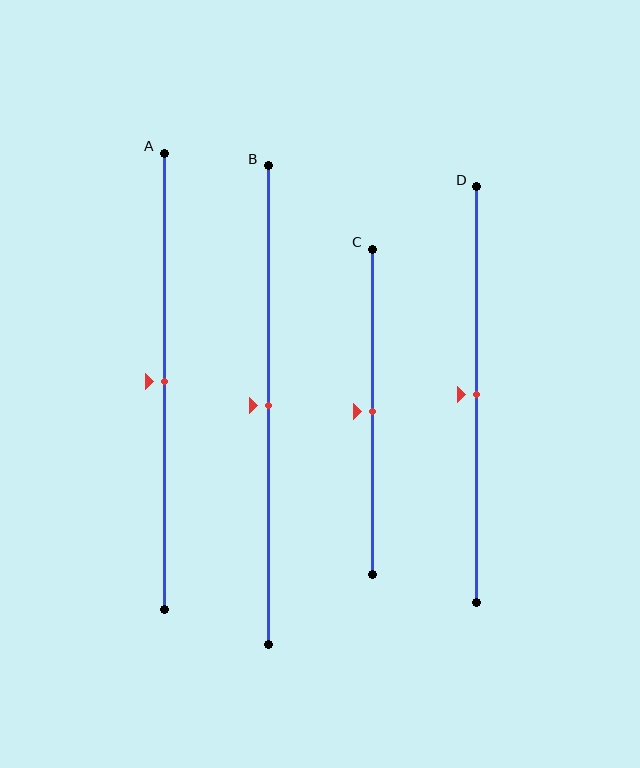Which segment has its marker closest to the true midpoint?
Segment A has its marker closest to the true midpoint.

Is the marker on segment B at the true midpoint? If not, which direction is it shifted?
Yes, the marker on segment B is at the true midpoint.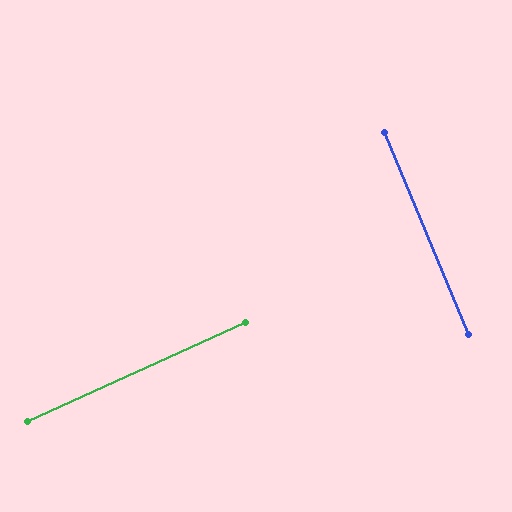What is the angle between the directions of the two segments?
Approximately 88 degrees.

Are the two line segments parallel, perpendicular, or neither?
Perpendicular — they meet at approximately 88°.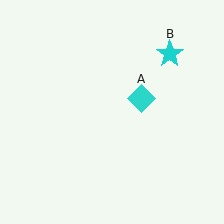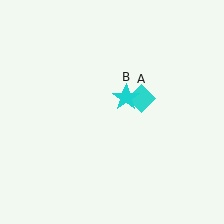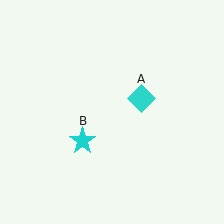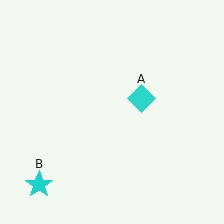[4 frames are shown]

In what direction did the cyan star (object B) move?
The cyan star (object B) moved down and to the left.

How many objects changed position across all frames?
1 object changed position: cyan star (object B).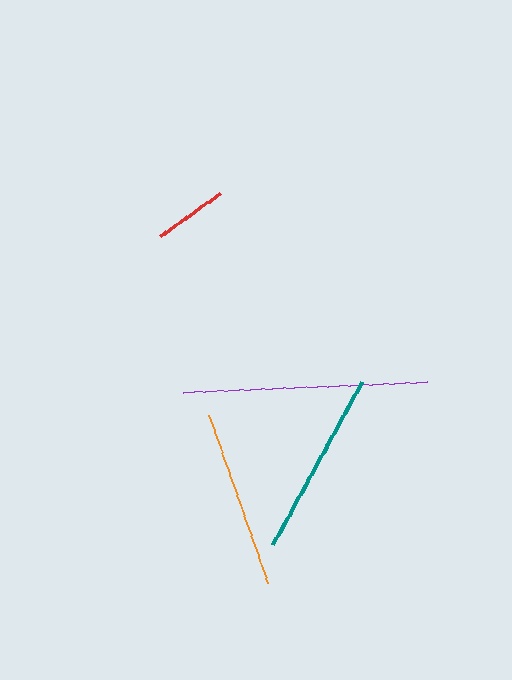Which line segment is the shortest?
The red line is the shortest at approximately 74 pixels.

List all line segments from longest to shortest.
From longest to shortest: purple, teal, orange, red.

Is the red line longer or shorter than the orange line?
The orange line is longer than the red line.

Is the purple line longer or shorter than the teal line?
The purple line is longer than the teal line.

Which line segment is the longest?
The purple line is the longest at approximately 244 pixels.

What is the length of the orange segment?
The orange segment is approximately 178 pixels long.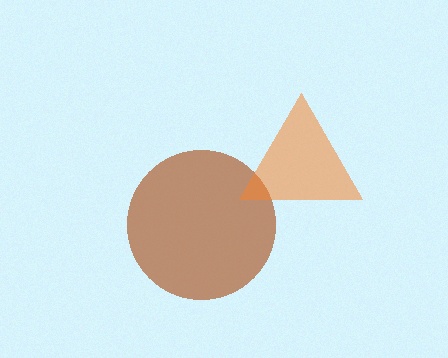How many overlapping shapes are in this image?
There are 2 overlapping shapes in the image.